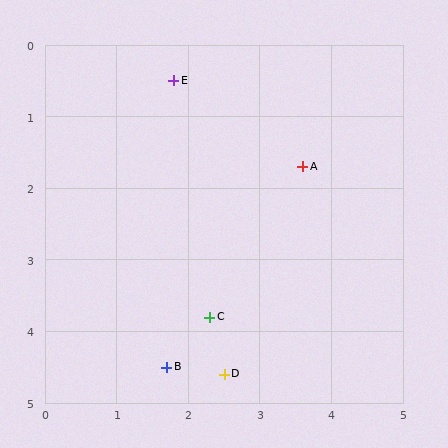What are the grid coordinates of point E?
Point E is at approximately (1.8, 0.5).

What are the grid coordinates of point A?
Point A is at approximately (3.6, 1.7).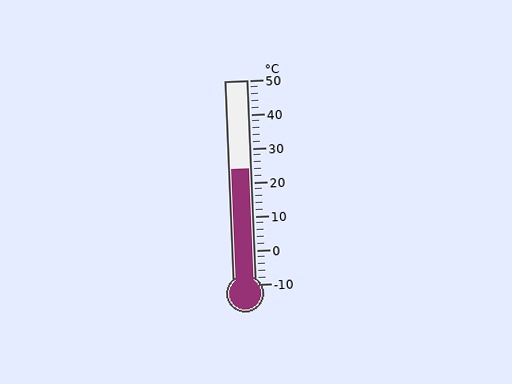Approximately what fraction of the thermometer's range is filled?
The thermometer is filled to approximately 55% of its range.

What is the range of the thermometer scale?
The thermometer scale ranges from -10°C to 50°C.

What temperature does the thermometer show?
The thermometer shows approximately 24°C.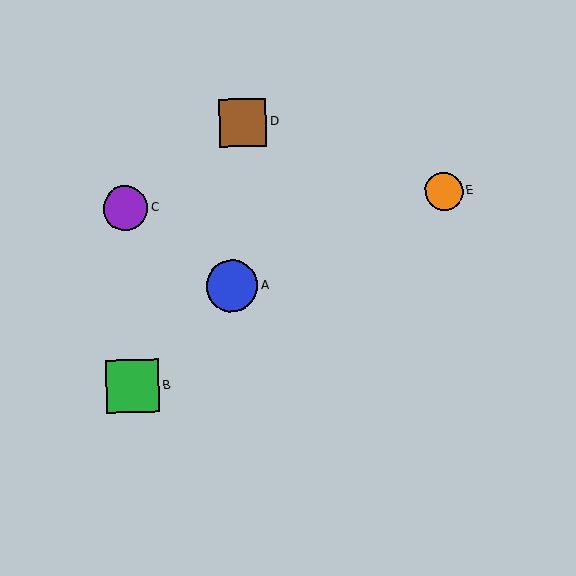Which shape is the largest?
The green square (labeled B) is the largest.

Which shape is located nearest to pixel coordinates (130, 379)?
The green square (labeled B) at (133, 386) is nearest to that location.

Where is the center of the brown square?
The center of the brown square is at (243, 123).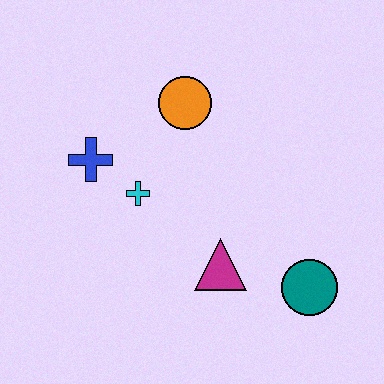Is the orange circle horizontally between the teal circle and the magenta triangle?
No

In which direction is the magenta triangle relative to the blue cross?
The magenta triangle is to the right of the blue cross.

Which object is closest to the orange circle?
The cyan cross is closest to the orange circle.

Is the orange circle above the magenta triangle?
Yes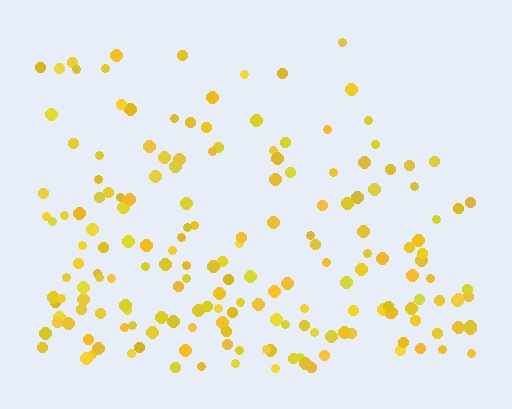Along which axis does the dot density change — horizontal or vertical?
Vertical.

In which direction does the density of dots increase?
From top to bottom, with the bottom side densest.